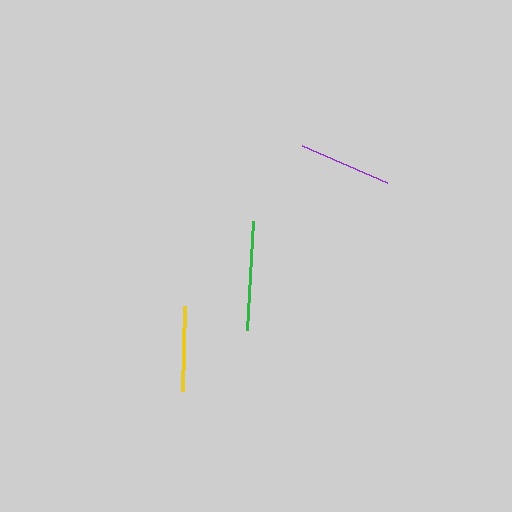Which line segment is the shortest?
The yellow line is the shortest at approximately 85 pixels.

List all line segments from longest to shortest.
From longest to shortest: green, purple, yellow.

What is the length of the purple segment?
The purple segment is approximately 93 pixels long.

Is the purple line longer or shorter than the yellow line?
The purple line is longer than the yellow line.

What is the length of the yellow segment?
The yellow segment is approximately 85 pixels long.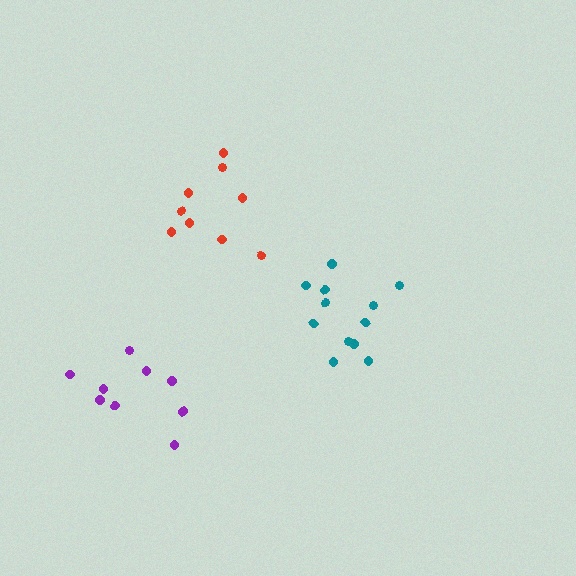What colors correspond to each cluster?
The clusters are colored: teal, purple, red.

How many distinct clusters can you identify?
There are 3 distinct clusters.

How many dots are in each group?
Group 1: 12 dots, Group 2: 9 dots, Group 3: 9 dots (30 total).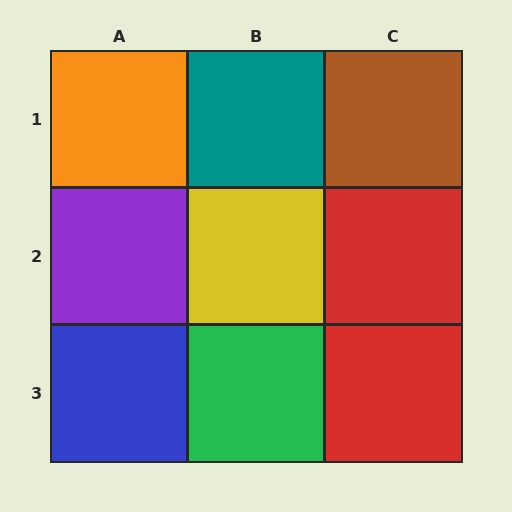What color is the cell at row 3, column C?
Red.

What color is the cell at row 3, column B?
Green.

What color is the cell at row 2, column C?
Red.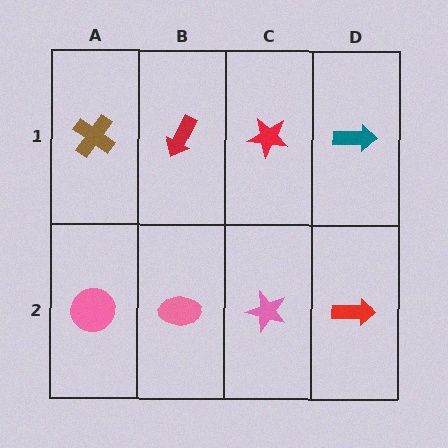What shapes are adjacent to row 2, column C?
A red star (row 1, column C), a pink ellipse (row 2, column B), a red arrow (row 2, column D).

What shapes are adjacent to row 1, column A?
A pink circle (row 2, column A), a red arrow (row 1, column B).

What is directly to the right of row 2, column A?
A pink ellipse.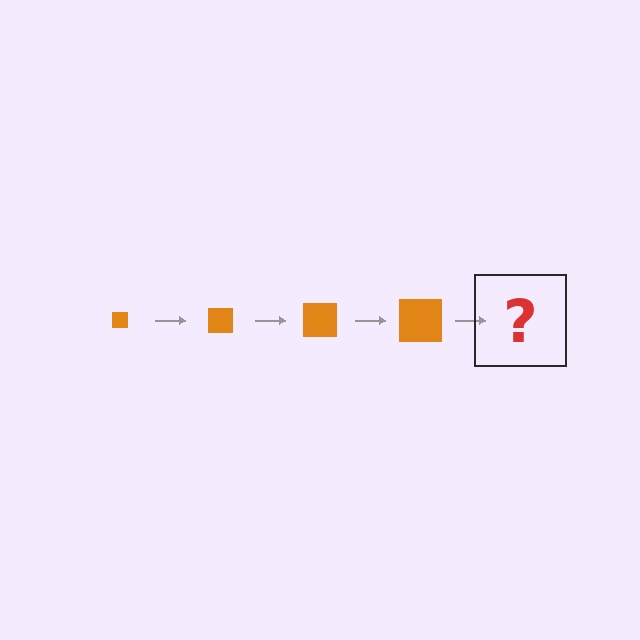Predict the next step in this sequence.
The next step is an orange square, larger than the previous one.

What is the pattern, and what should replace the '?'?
The pattern is that the square gets progressively larger each step. The '?' should be an orange square, larger than the previous one.